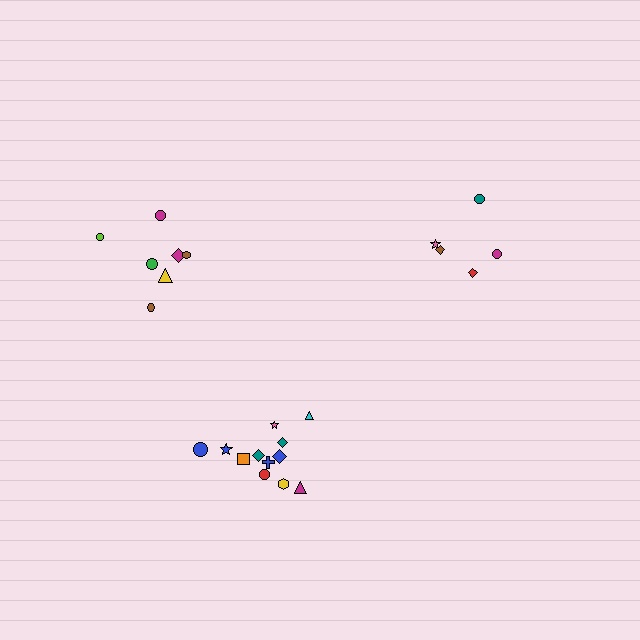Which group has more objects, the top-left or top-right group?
The top-left group.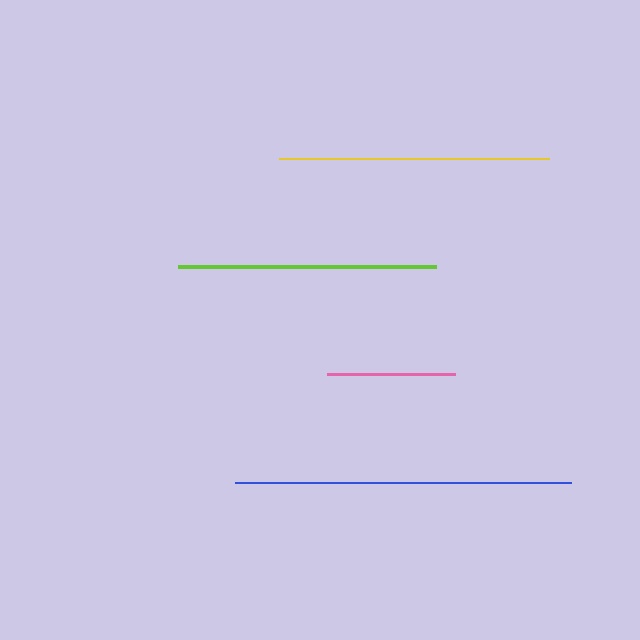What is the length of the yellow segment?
The yellow segment is approximately 270 pixels long.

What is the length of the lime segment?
The lime segment is approximately 258 pixels long.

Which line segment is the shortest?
The pink line is the shortest at approximately 128 pixels.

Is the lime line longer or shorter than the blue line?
The blue line is longer than the lime line.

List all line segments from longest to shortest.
From longest to shortest: blue, yellow, lime, pink.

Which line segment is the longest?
The blue line is the longest at approximately 336 pixels.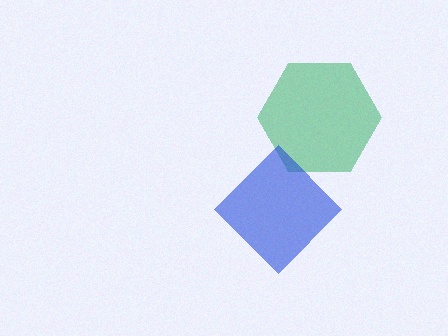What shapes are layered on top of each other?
The layered shapes are: a green hexagon, a blue diamond.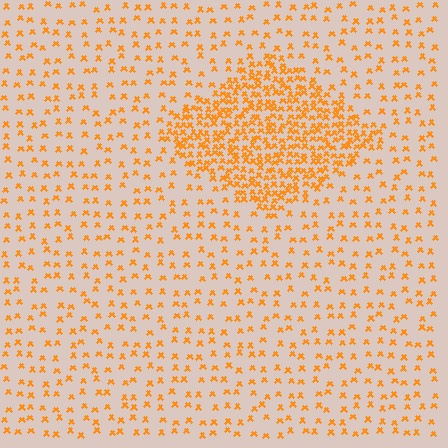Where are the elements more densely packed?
The elements are more densely packed inside the diamond boundary.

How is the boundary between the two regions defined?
The boundary is defined by a change in element density (approximately 3.0x ratio). All elements are the same color, size, and shape.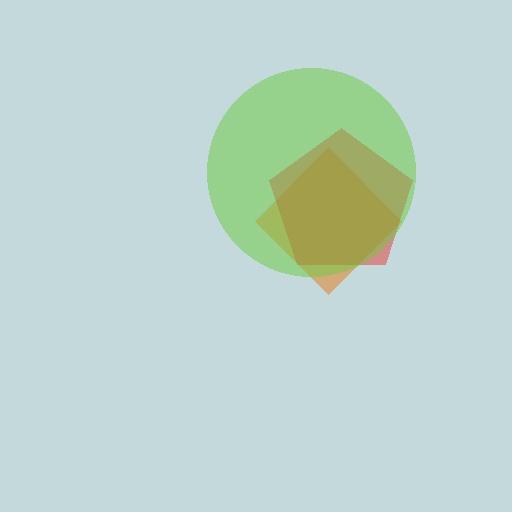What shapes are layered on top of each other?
The layered shapes are: an orange diamond, a red pentagon, a lime circle.